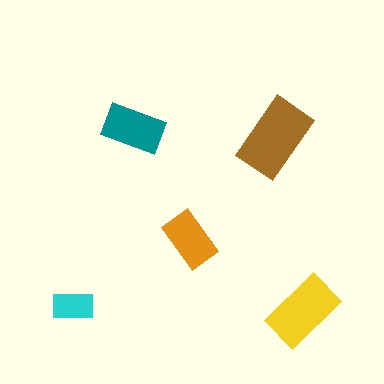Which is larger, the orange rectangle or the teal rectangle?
The teal one.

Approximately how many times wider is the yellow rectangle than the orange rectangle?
About 1.5 times wider.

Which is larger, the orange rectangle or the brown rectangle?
The brown one.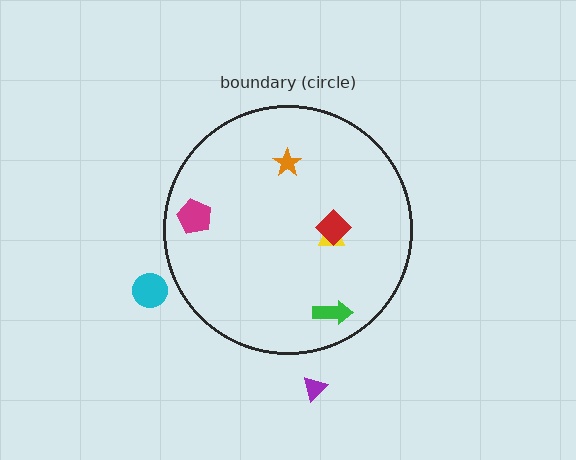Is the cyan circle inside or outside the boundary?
Outside.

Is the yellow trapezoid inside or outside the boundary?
Inside.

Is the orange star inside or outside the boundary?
Inside.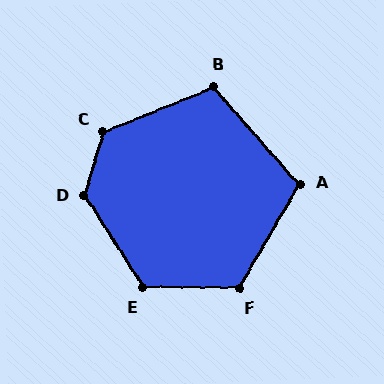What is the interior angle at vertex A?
Approximately 109 degrees (obtuse).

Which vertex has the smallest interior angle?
B, at approximately 109 degrees.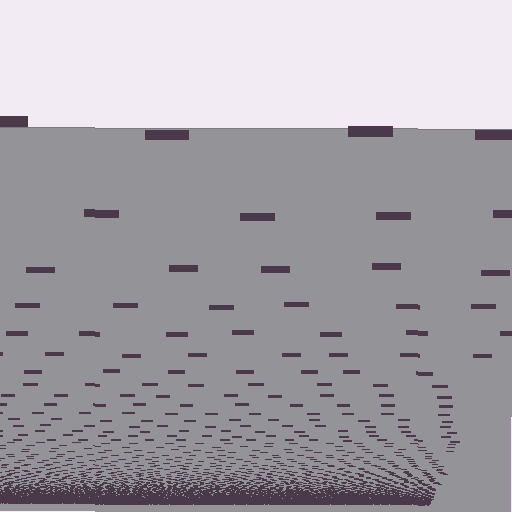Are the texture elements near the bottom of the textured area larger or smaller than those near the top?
Smaller. The gradient is inverted — elements near the bottom are smaller and denser.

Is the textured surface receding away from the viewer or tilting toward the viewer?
The surface appears to tilt toward the viewer. Texture elements get larger and sparser toward the top.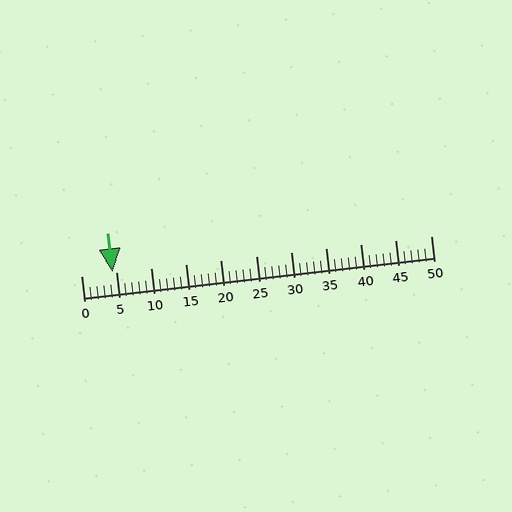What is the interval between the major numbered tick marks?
The major tick marks are spaced 5 units apart.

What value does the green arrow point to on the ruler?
The green arrow points to approximately 4.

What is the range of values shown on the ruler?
The ruler shows values from 0 to 50.